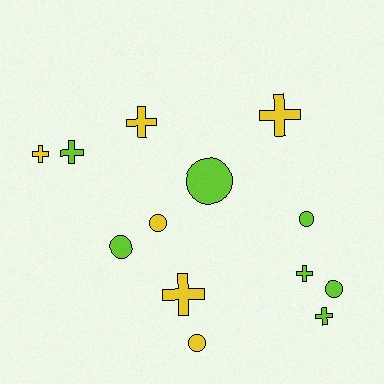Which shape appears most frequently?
Cross, with 7 objects.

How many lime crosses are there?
There are 3 lime crosses.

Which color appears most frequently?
Lime, with 7 objects.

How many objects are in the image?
There are 13 objects.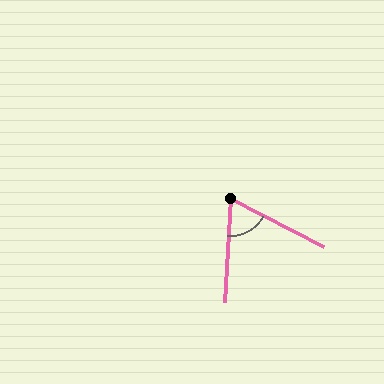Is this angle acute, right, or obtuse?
It is acute.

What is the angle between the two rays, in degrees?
Approximately 66 degrees.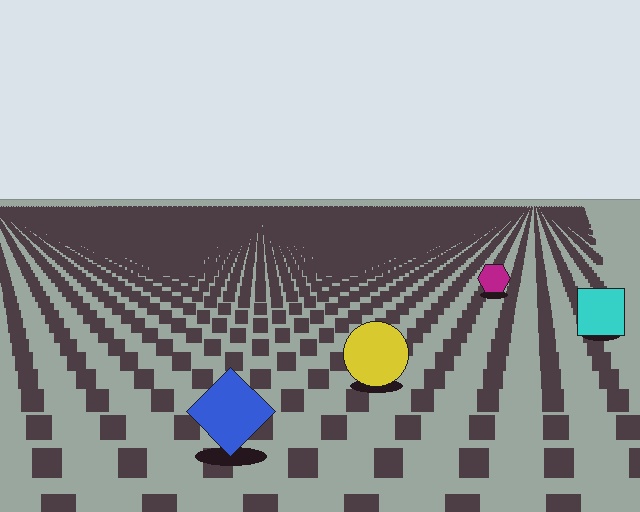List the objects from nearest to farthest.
From nearest to farthest: the blue diamond, the yellow circle, the cyan square, the magenta hexagon.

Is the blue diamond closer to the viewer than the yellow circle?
Yes. The blue diamond is closer — you can tell from the texture gradient: the ground texture is coarser near it.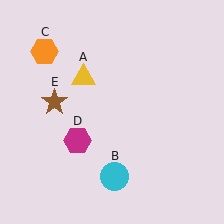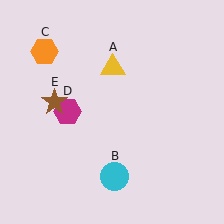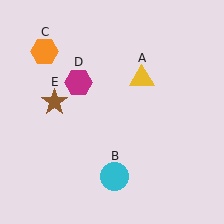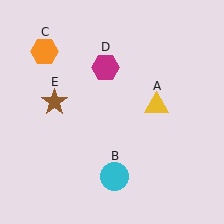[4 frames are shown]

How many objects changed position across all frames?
2 objects changed position: yellow triangle (object A), magenta hexagon (object D).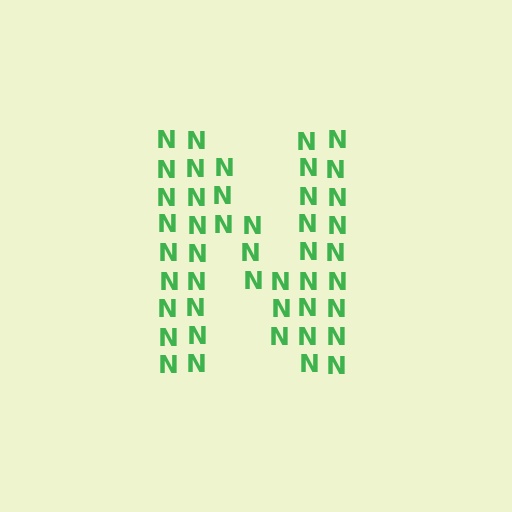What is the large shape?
The large shape is the letter N.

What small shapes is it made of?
It is made of small letter N's.